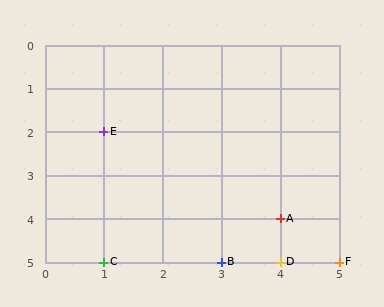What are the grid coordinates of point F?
Point F is at grid coordinates (5, 5).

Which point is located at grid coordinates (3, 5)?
Point B is at (3, 5).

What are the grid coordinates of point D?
Point D is at grid coordinates (4, 5).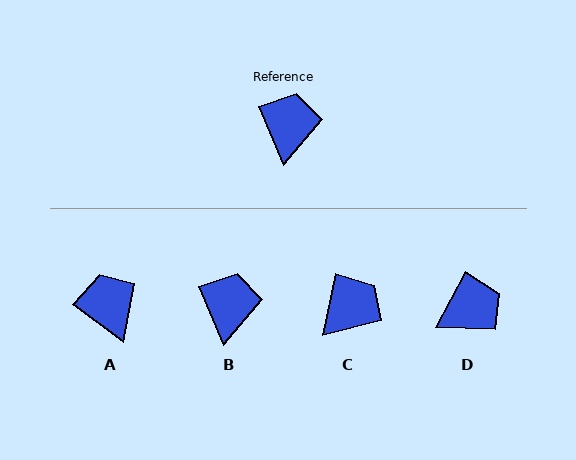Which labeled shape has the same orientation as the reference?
B.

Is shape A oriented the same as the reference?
No, it is off by about 30 degrees.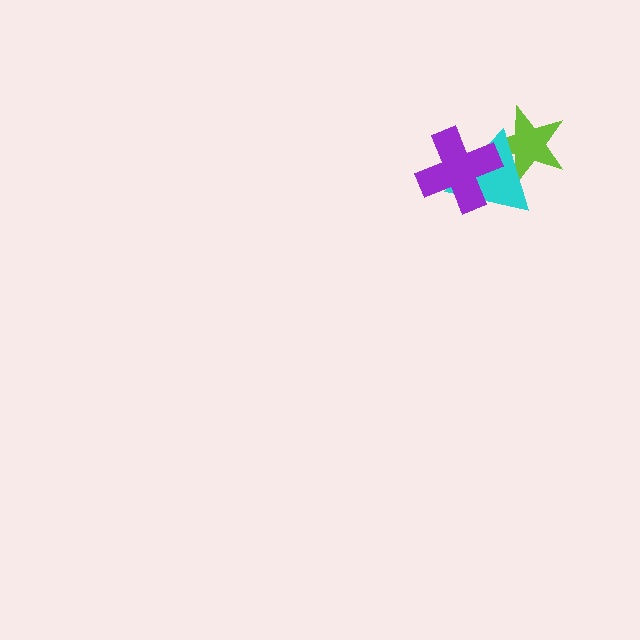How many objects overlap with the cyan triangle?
2 objects overlap with the cyan triangle.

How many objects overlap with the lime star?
2 objects overlap with the lime star.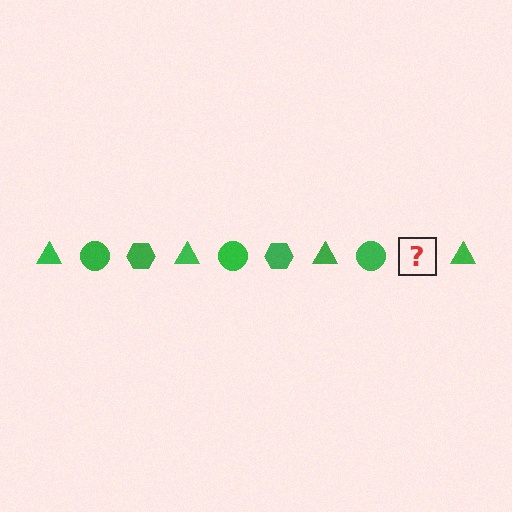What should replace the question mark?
The question mark should be replaced with a green hexagon.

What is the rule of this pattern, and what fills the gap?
The rule is that the pattern cycles through triangle, circle, hexagon shapes in green. The gap should be filled with a green hexagon.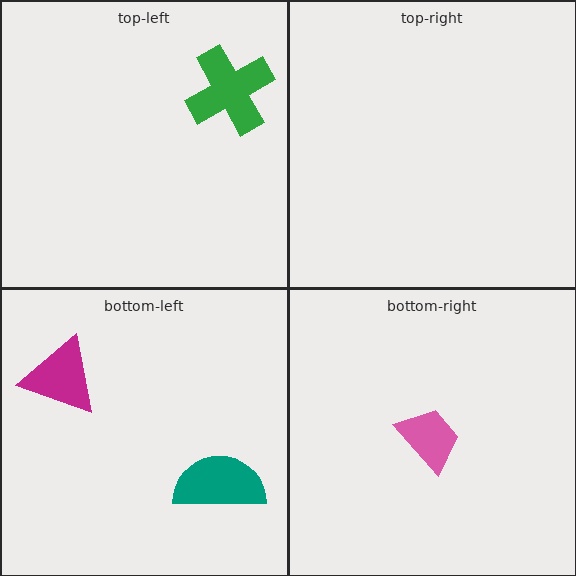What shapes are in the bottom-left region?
The teal semicircle, the magenta triangle.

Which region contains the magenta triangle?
The bottom-left region.